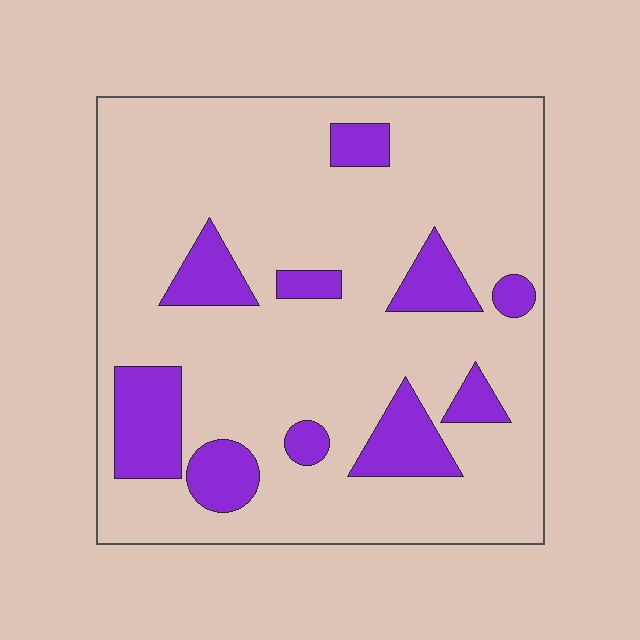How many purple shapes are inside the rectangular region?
10.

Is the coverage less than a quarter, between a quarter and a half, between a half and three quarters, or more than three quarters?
Less than a quarter.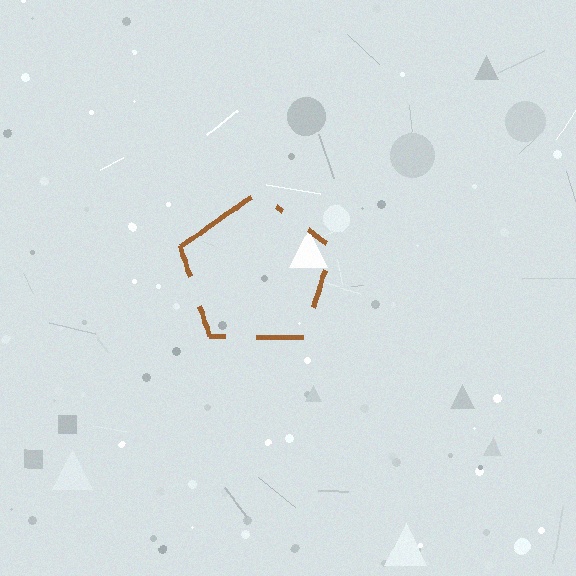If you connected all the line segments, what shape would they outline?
They would outline a pentagon.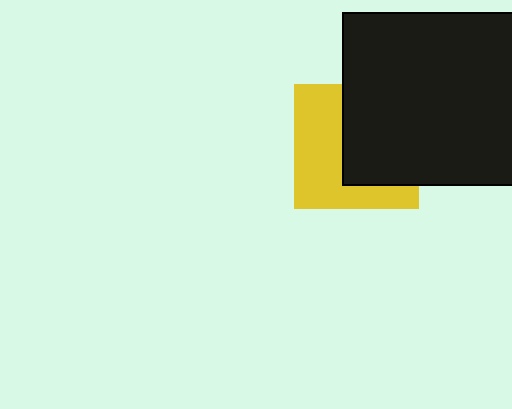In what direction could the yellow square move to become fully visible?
The yellow square could move left. That would shift it out from behind the black square entirely.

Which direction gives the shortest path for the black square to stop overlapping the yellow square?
Moving right gives the shortest separation.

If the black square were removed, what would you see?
You would see the complete yellow square.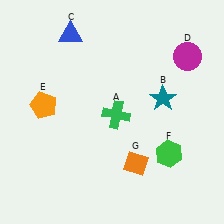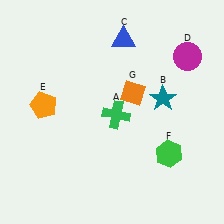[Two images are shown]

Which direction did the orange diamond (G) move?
The orange diamond (G) moved up.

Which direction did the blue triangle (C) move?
The blue triangle (C) moved right.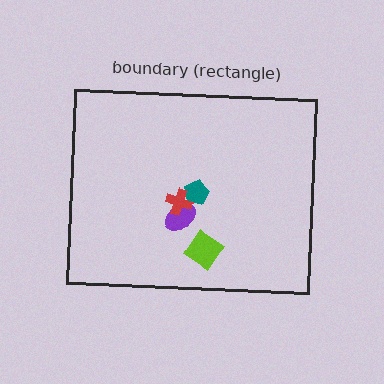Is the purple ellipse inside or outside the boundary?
Inside.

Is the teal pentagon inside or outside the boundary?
Inside.